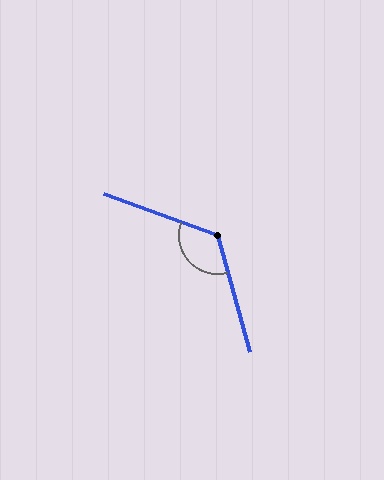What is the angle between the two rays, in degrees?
Approximately 126 degrees.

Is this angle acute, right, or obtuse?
It is obtuse.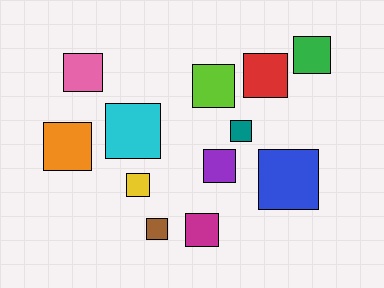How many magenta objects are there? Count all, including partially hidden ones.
There is 1 magenta object.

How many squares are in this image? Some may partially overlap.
There are 12 squares.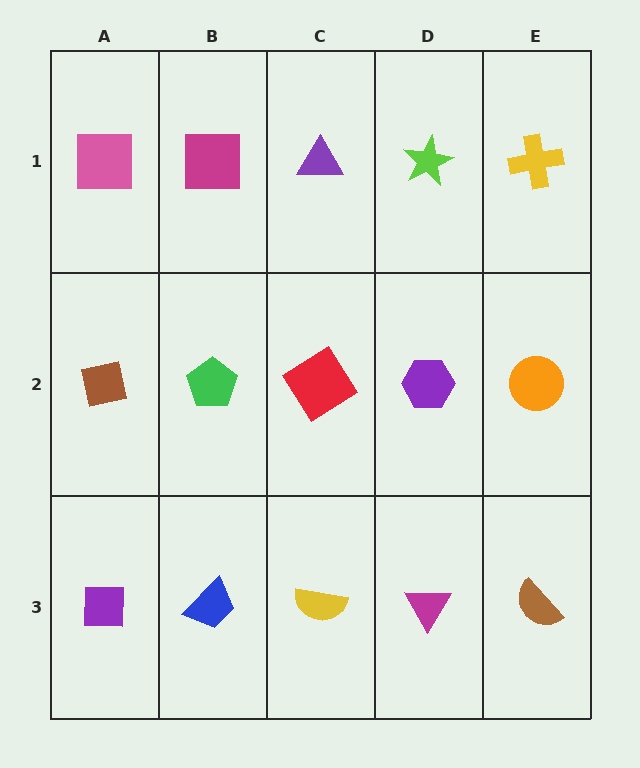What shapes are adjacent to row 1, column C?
A red diamond (row 2, column C), a magenta square (row 1, column B), a lime star (row 1, column D).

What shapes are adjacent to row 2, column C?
A purple triangle (row 1, column C), a yellow semicircle (row 3, column C), a green pentagon (row 2, column B), a purple hexagon (row 2, column D).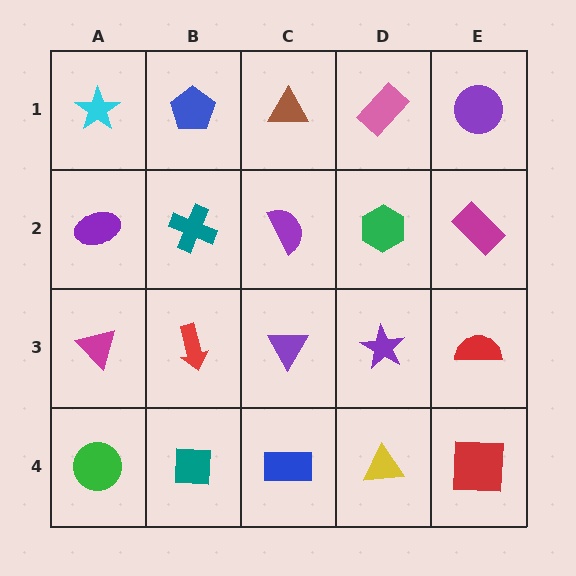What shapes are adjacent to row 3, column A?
A purple ellipse (row 2, column A), a green circle (row 4, column A), a red arrow (row 3, column B).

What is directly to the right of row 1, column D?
A purple circle.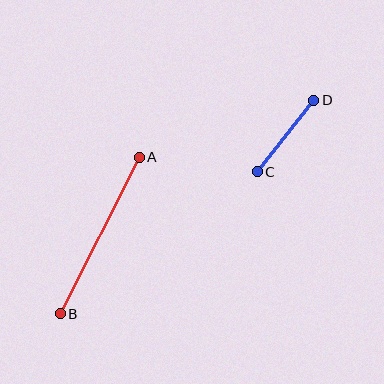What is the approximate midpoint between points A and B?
The midpoint is at approximately (100, 236) pixels.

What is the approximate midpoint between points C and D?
The midpoint is at approximately (285, 136) pixels.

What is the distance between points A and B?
The distance is approximately 175 pixels.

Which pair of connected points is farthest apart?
Points A and B are farthest apart.